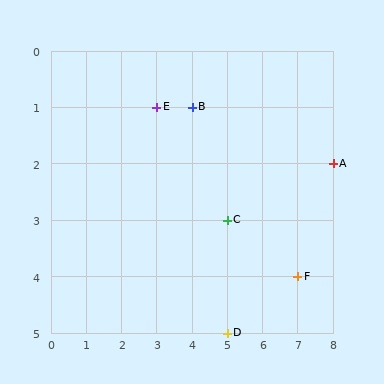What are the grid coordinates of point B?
Point B is at grid coordinates (4, 1).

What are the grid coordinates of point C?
Point C is at grid coordinates (5, 3).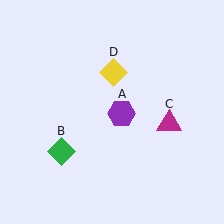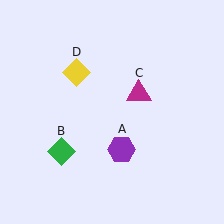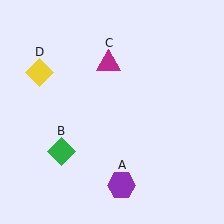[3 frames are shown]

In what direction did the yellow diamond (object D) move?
The yellow diamond (object D) moved left.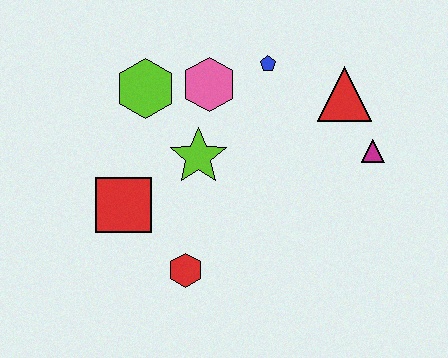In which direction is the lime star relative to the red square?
The lime star is to the right of the red square.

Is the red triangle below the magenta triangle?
No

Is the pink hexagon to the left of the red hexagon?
No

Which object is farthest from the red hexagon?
The red triangle is farthest from the red hexagon.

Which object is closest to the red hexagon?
The red square is closest to the red hexagon.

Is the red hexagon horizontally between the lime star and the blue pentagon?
No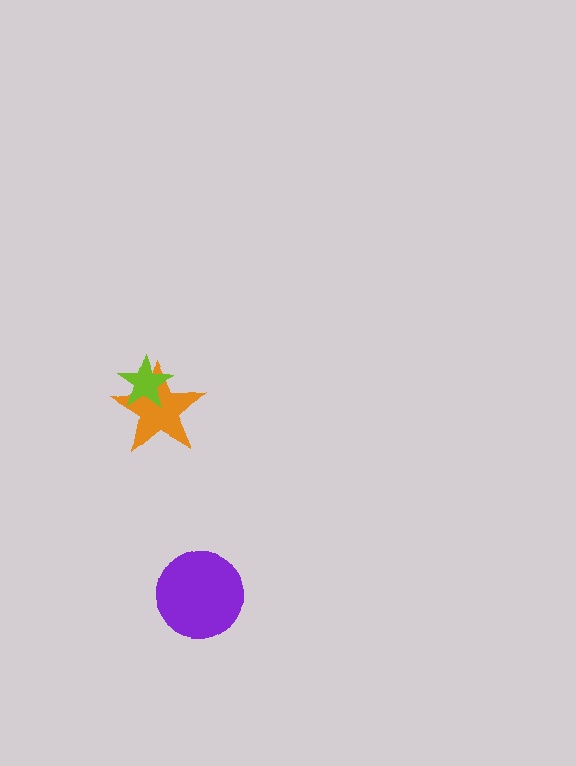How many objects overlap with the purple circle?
0 objects overlap with the purple circle.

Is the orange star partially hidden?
Yes, it is partially covered by another shape.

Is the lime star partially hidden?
No, no other shape covers it.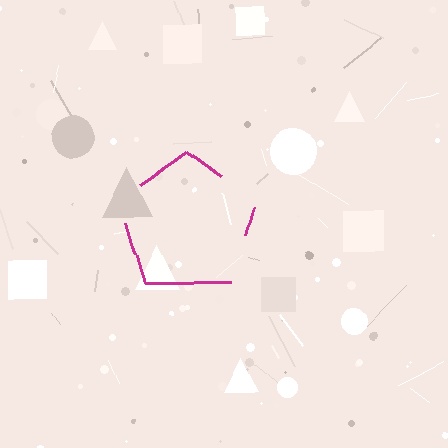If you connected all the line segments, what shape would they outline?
They would outline a pentagon.